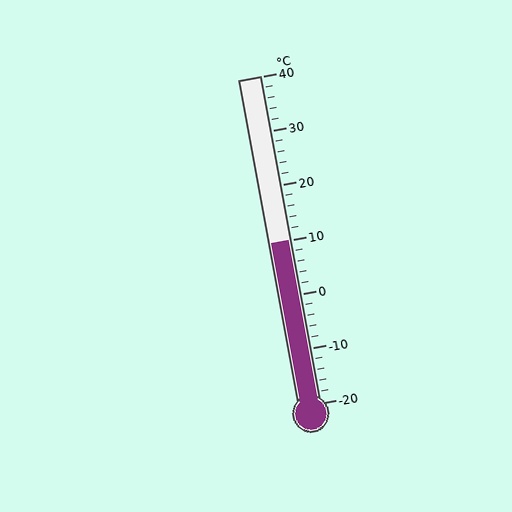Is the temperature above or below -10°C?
The temperature is above -10°C.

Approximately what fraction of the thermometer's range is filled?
The thermometer is filled to approximately 50% of its range.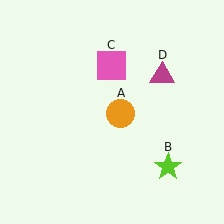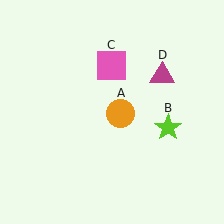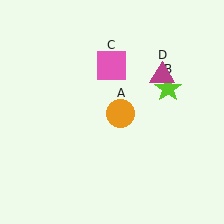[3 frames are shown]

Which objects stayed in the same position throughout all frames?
Orange circle (object A) and pink square (object C) and magenta triangle (object D) remained stationary.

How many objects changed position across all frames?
1 object changed position: lime star (object B).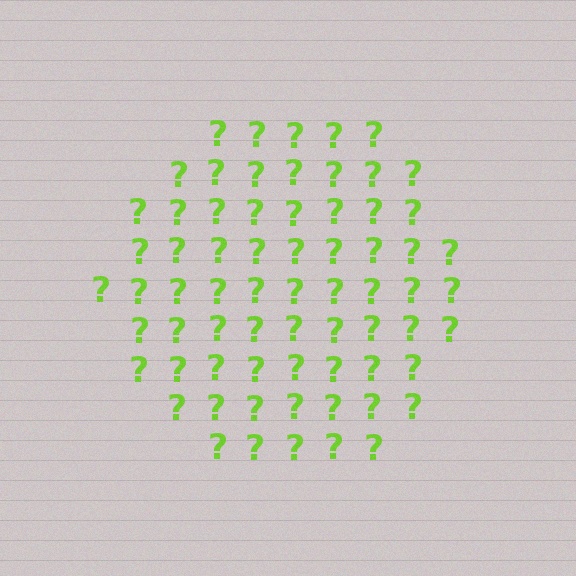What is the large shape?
The large shape is a hexagon.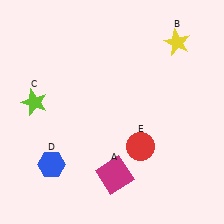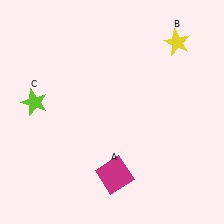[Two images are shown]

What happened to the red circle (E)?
The red circle (E) was removed in Image 2. It was in the bottom-right area of Image 1.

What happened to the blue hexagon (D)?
The blue hexagon (D) was removed in Image 2. It was in the bottom-left area of Image 1.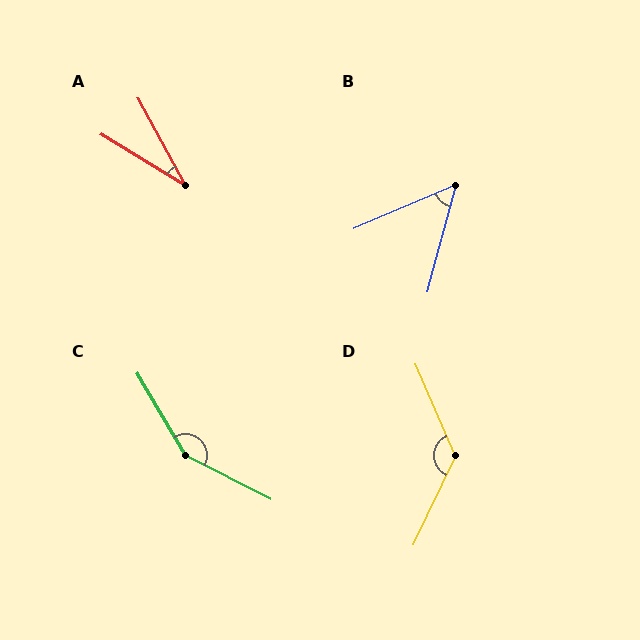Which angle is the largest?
C, at approximately 148 degrees.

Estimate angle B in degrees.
Approximately 52 degrees.